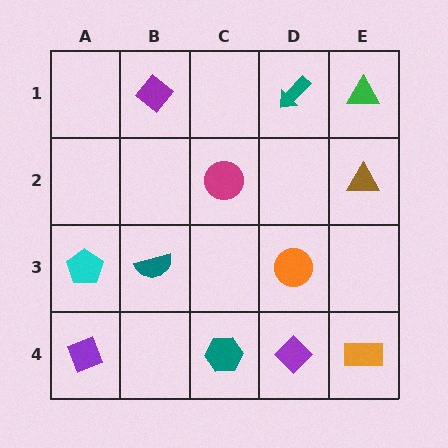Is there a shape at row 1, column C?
No, that cell is empty.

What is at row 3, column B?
A teal semicircle.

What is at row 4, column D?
A purple diamond.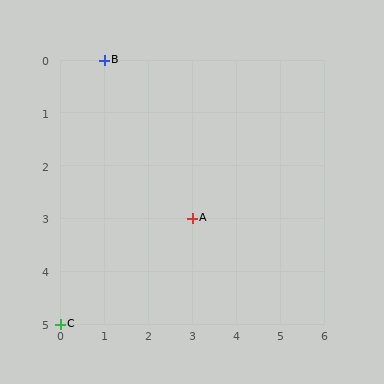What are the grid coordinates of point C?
Point C is at grid coordinates (0, 5).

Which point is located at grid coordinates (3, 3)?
Point A is at (3, 3).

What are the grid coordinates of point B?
Point B is at grid coordinates (1, 0).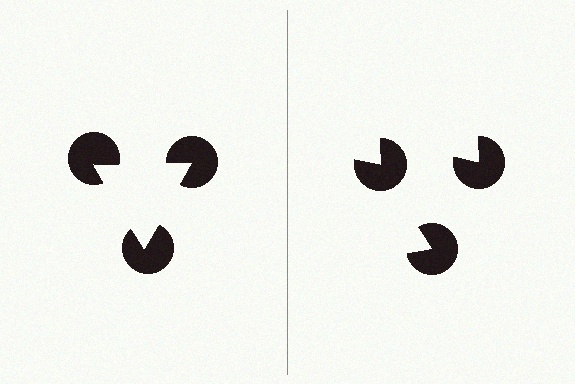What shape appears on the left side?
An illusory triangle.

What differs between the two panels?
The pac-man discs are positioned identically on both sides; only the wedge orientations differ. On the left they align to a triangle; on the right they are misaligned.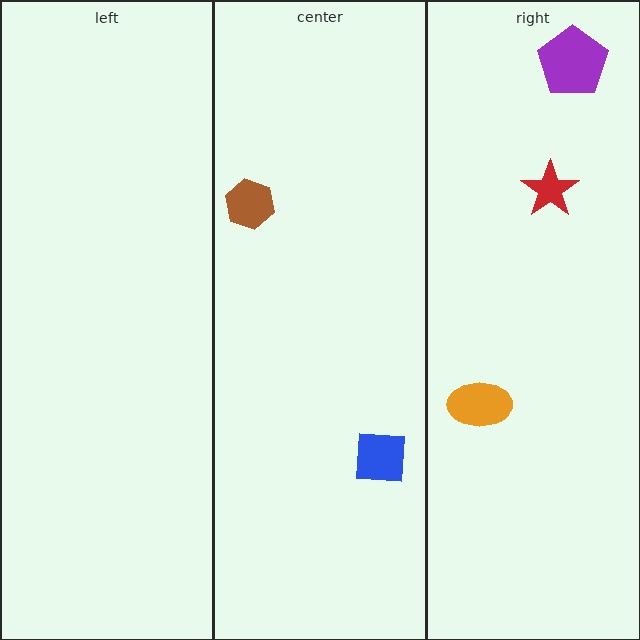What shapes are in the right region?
The orange ellipse, the red star, the purple pentagon.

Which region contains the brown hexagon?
The center region.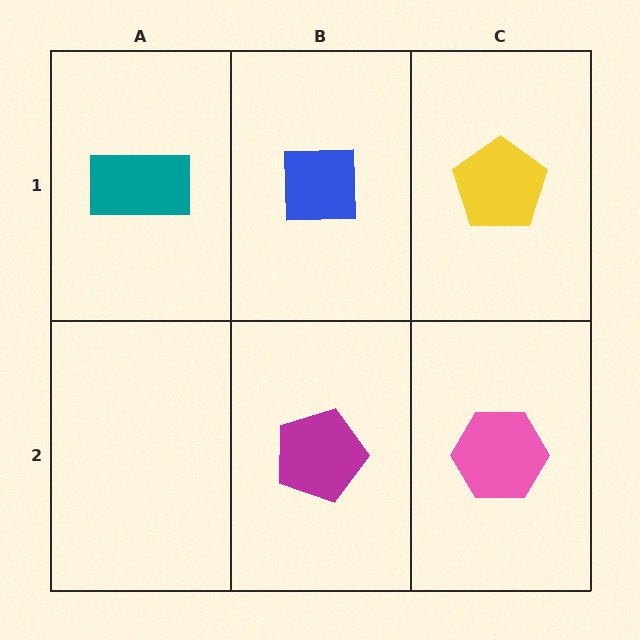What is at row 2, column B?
A magenta pentagon.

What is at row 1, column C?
A yellow pentagon.